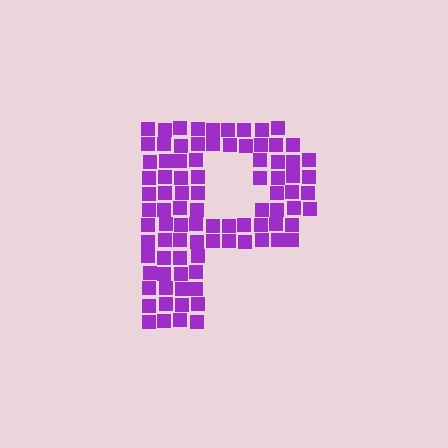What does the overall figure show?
The overall figure shows the letter P.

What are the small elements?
The small elements are squares.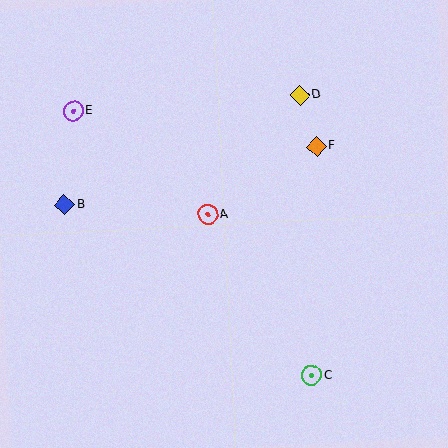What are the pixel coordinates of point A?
Point A is at (208, 215).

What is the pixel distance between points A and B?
The distance between A and B is 144 pixels.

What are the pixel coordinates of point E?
Point E is at (73, 111).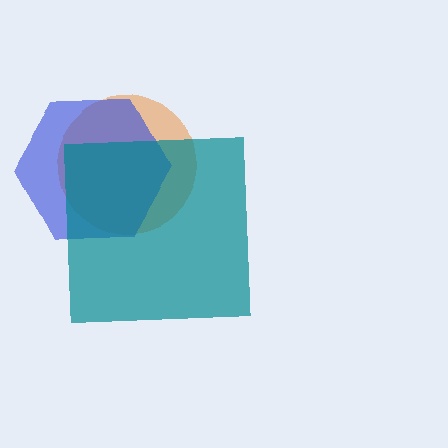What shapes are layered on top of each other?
The layered shapes are: an orange circle, a blue hexagon, a teal square.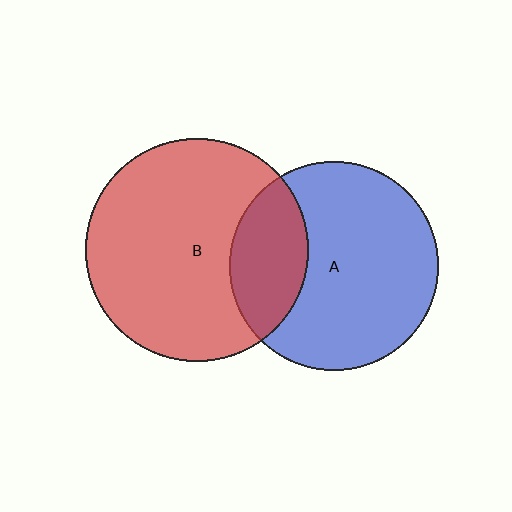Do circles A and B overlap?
Yes.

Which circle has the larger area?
Circle B (red).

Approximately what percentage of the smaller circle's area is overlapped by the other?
Approximately 25%.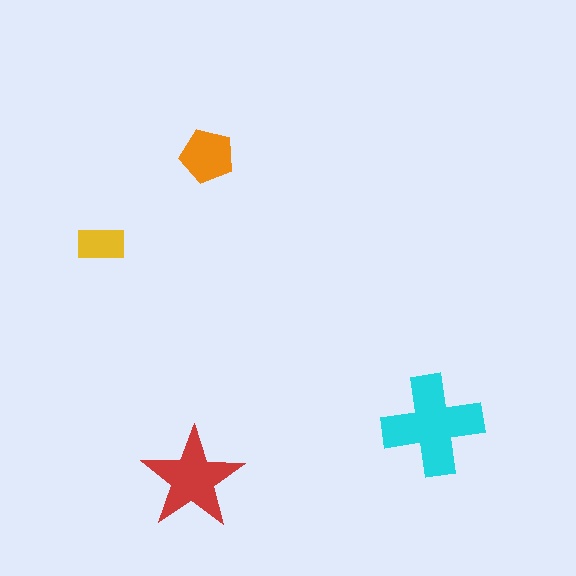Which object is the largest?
The cyan cross.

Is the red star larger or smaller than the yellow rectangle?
Larger.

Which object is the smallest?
The yellow rectangle.